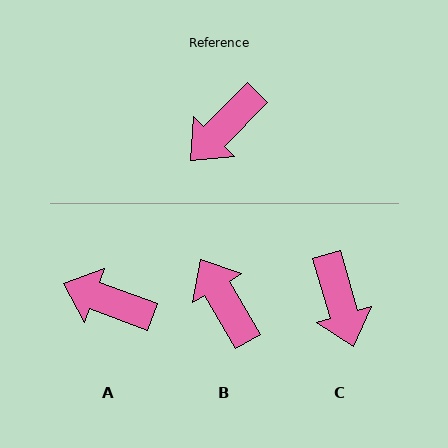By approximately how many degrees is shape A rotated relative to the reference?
Approximately 66 degrees clockwise.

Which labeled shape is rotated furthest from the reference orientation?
B, about 106 degrees away.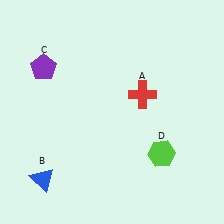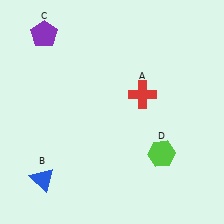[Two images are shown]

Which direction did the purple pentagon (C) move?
The purple pentagon (C) moved up.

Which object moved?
The purple pentagon (C) moved up.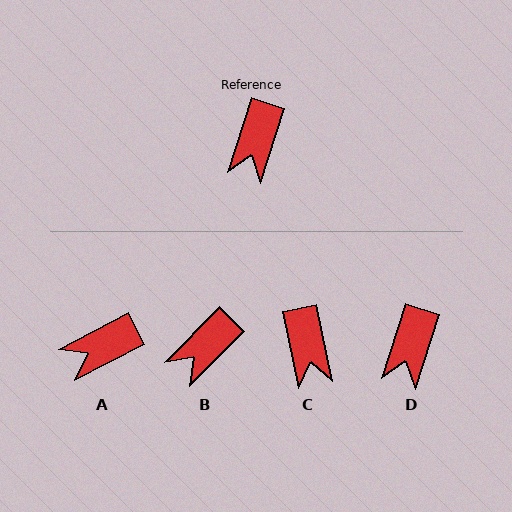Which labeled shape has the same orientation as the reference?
D.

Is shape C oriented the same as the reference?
No, it is off by about 29 degrees.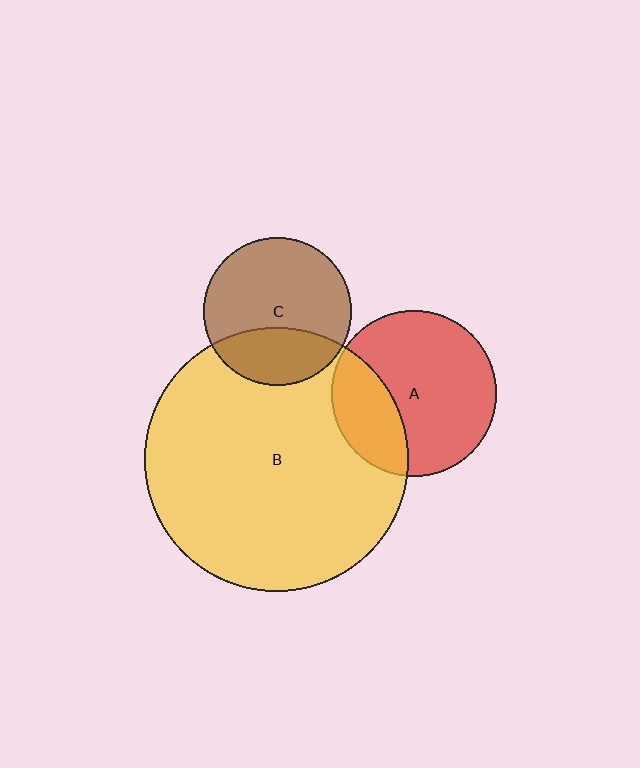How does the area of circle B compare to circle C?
Approximately 3.2 times.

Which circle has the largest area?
Circle B (yellow).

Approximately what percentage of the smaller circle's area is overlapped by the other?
Approximately 30%.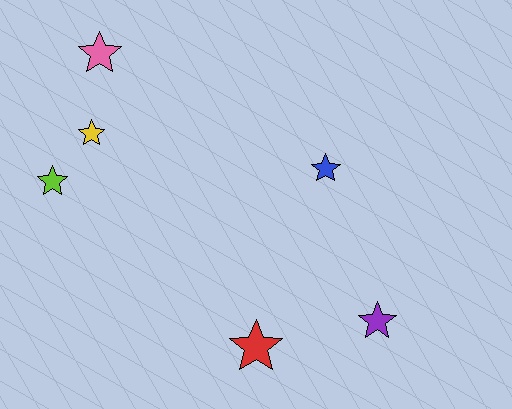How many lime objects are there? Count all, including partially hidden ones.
There is 1 lime object.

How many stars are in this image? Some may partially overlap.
There are 6 stars.